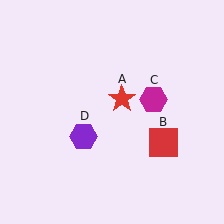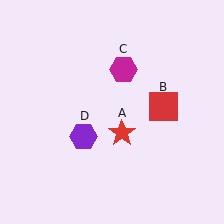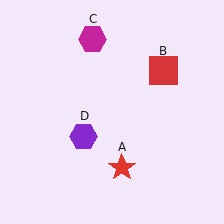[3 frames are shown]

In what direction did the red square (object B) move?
The red square (object B) moved up.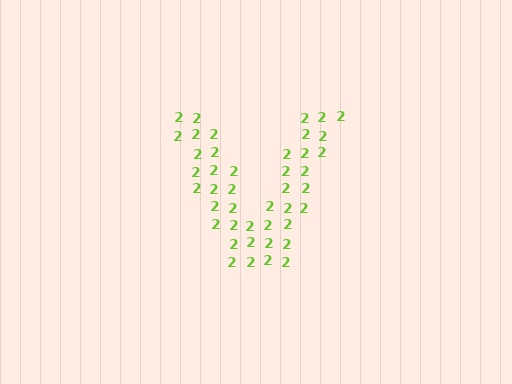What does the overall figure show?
The overall figure shows the letter V.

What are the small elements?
The small elements are digit 2's.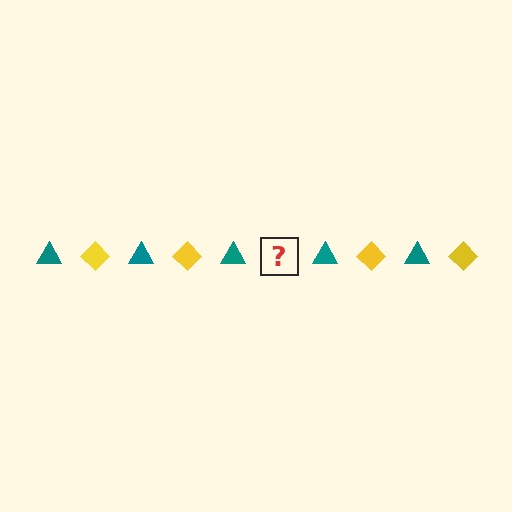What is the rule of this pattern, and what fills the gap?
The rule is that the pattern alternates between teal triangle and yellow diamond. The gap should be filled with a yellow diamond.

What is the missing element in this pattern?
The missing element is a yellow diamond.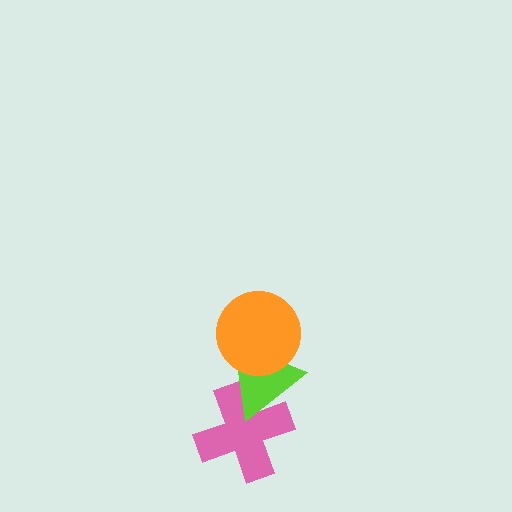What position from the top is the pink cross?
The pink cross is 3rd from the top.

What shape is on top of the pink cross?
The lime triangle is on top of the pink cross.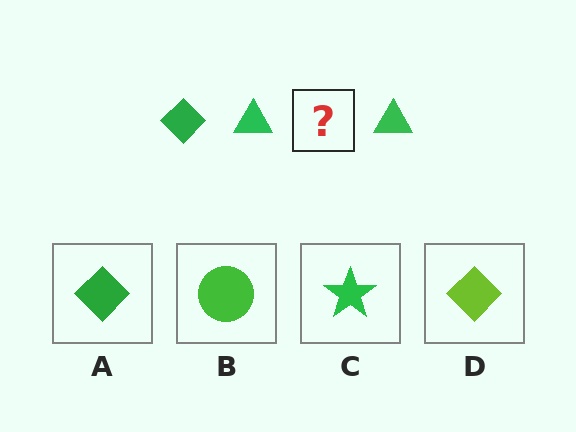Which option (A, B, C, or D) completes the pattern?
A.